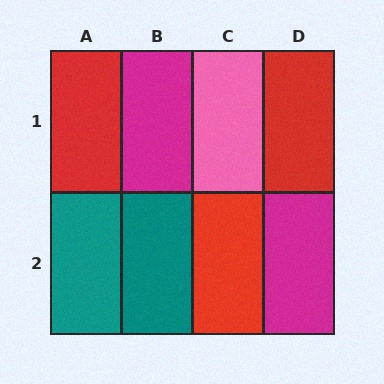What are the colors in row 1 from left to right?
Red, magenta, pink, red.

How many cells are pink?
1 cell is pink.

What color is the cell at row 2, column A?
Teal.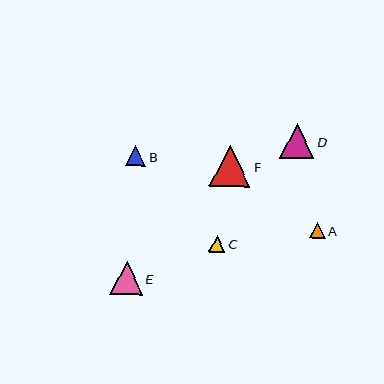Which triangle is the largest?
Triangle F is the largest with a size of approximately 41 pixels.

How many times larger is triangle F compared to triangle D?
Triangle F is approximately 1.2 times the size of triangle D.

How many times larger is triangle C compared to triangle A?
Triangle C is approximately 1.1 times the size of triangle A.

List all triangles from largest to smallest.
From largest to smallest: F, D, E, B, C, A.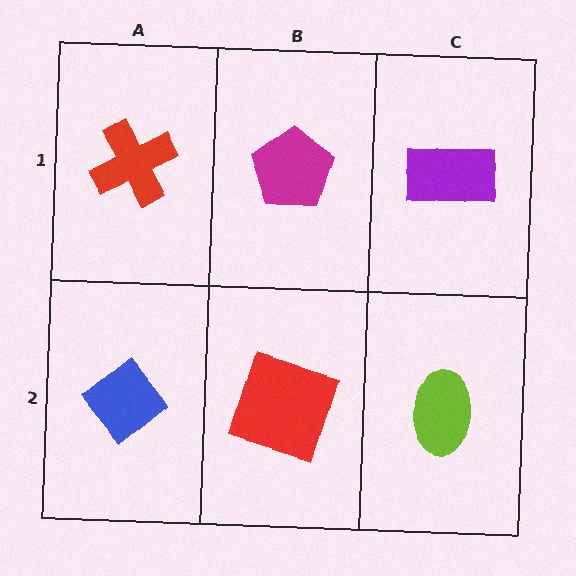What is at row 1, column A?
A red cross.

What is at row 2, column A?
A blue diamond.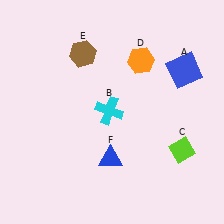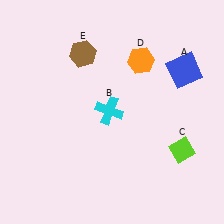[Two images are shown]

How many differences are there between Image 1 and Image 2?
There is 1 difference between the two images.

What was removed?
The blue triangle (F) was removed in Image 2.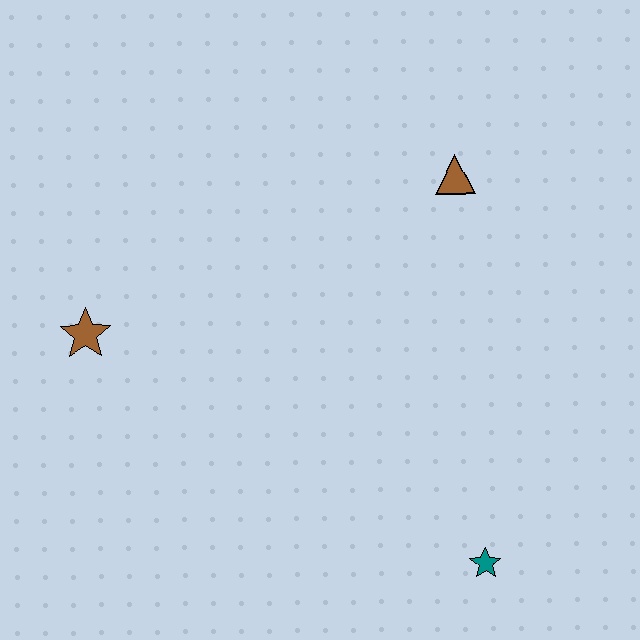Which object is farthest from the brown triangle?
The brown star is farthest from the brown triangle.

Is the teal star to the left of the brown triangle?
No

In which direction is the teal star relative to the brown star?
The teal star is to the right of the brown star.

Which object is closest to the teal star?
The brown triangle is closest to the teal star.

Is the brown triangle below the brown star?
No